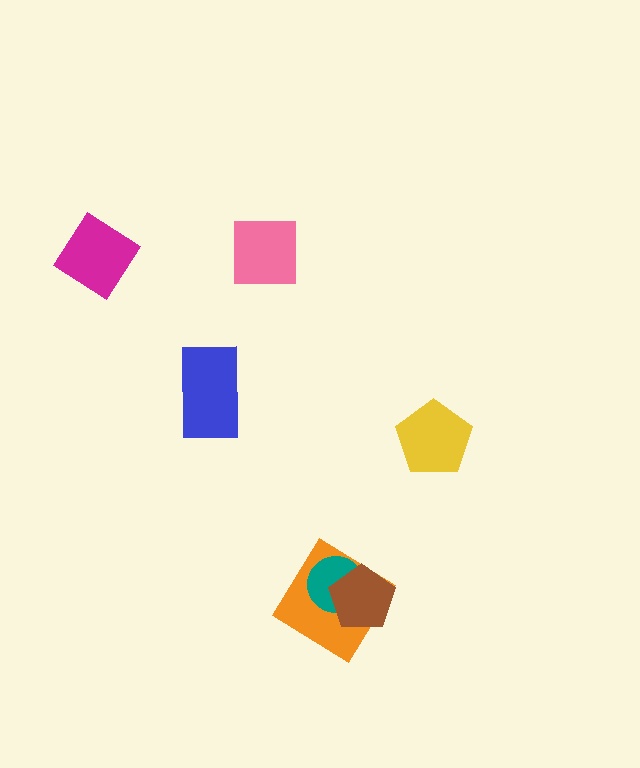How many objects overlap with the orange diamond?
2 objects overlap with the orange diamond.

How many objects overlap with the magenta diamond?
0 objects overlap with the magenta diamond.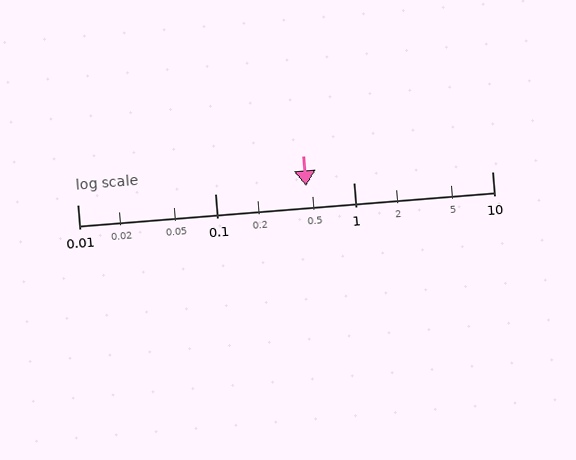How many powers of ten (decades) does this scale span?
The scale spans 3 decades, from 0.01 to 10.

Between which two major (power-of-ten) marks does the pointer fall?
The pointer is between 0.1 and 1.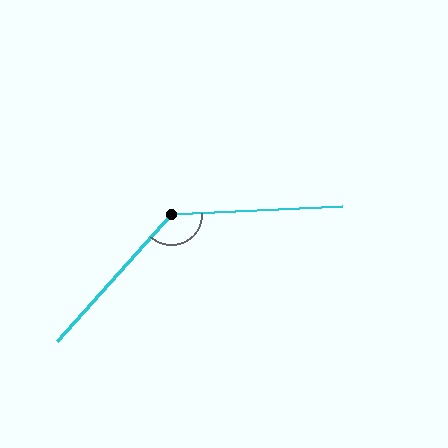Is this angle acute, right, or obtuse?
It is obtuse.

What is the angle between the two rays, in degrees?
Approximately 135 degrees.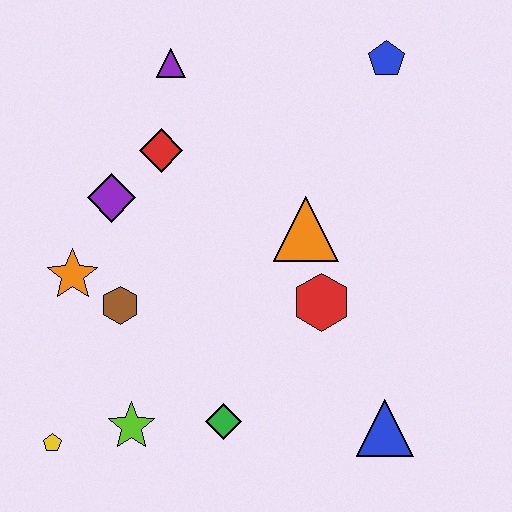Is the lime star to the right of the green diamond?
No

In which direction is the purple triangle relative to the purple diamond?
The purple triangle is above the purple diamond.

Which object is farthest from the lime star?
The blue pentagon is farthest from the lime star.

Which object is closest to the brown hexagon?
The orange star is closest to the brown hexagon.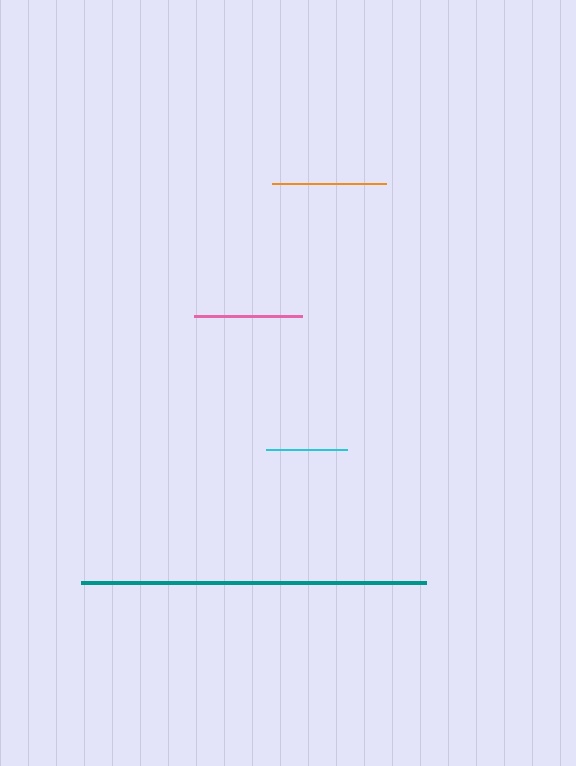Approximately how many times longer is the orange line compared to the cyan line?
The orange line is approximately 1.4 times the length of the cyan line.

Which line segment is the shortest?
The cyan line is the shortest at approximately 82 pixels.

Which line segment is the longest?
The teal line is the longest at approximately 345 pixels.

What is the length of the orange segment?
The orange segment is approximately 114 pixels long.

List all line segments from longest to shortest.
From longest to shortest: teal, orange, pink, cyan.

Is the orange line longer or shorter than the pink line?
The orange line is longer than the pink line.